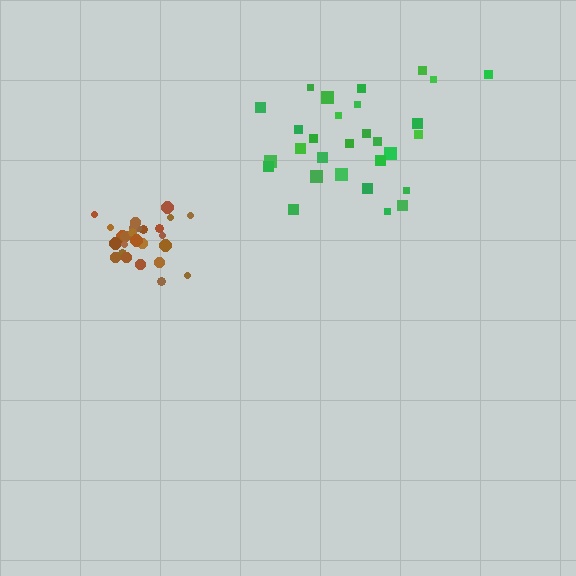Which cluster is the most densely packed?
Brown.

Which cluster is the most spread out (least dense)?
Green.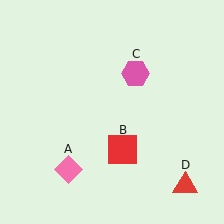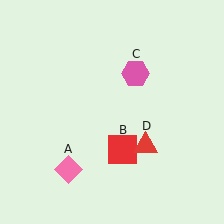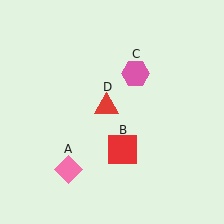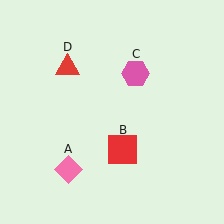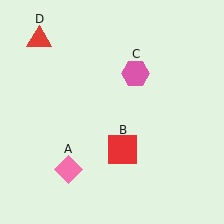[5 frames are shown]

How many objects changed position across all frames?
1 object changed position: red triangle (object D).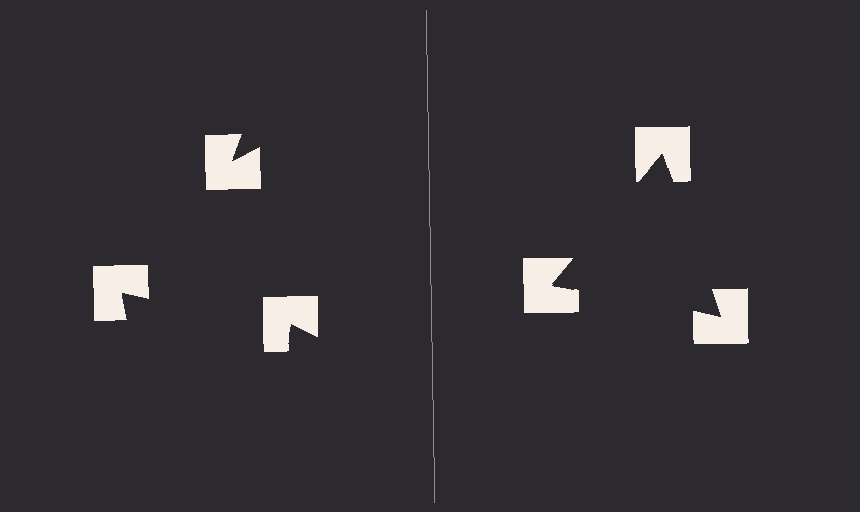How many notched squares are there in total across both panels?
6 — 3 on each side.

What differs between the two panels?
The notched squares are positioned identically on both sides; only the wedge orientations differ. On the right they align to a triangle; on the left they are misaligned.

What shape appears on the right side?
An illusory triangle.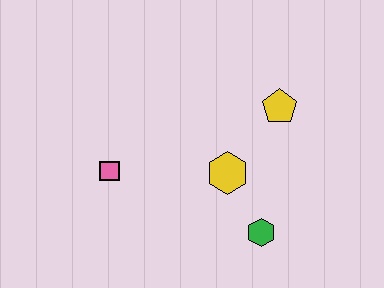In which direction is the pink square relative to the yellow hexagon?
The pink square is to the left of the yellow hexagon.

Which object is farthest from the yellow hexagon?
The pink square is farthest from the yellow hexagon.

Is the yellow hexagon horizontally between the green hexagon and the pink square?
Yes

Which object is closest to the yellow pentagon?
The yellow hexagon is closest to the yellow pentagon.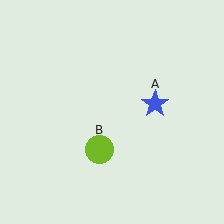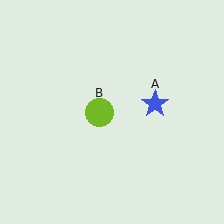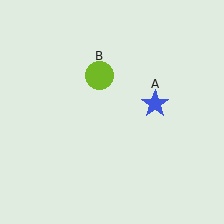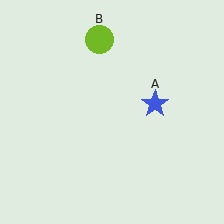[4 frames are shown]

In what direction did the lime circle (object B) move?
The lime circle (object B) moved up.